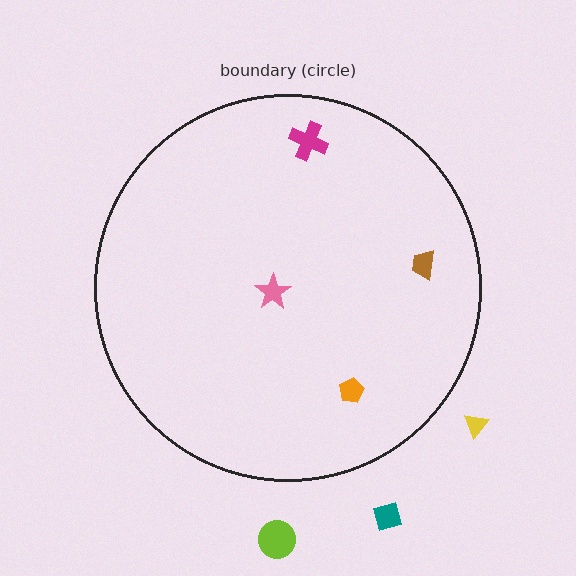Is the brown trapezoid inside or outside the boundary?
Inside.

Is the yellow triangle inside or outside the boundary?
Outside.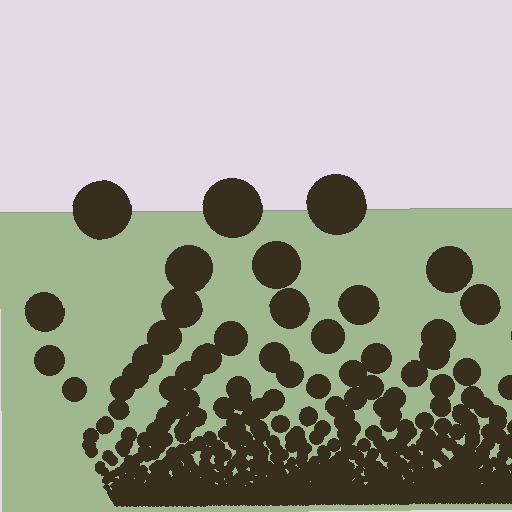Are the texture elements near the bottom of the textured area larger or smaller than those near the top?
Smaller. The gradient is inverted — elements near the bottom are smaller and denser.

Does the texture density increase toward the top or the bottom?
Density increases toward the bottom.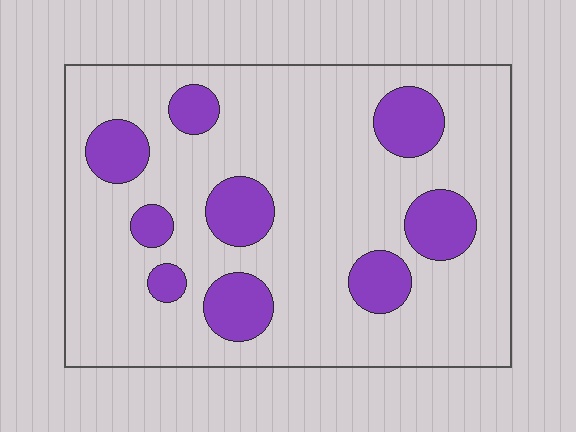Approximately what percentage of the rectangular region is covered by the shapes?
Approximately 20%.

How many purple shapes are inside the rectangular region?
9.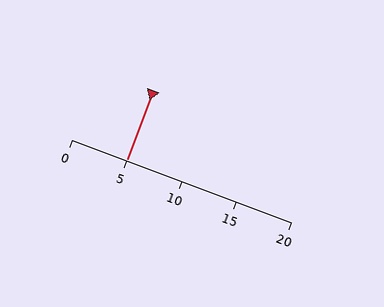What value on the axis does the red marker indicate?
The marker indicates approximately 5.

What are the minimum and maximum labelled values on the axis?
The axis runs from 0 to 20.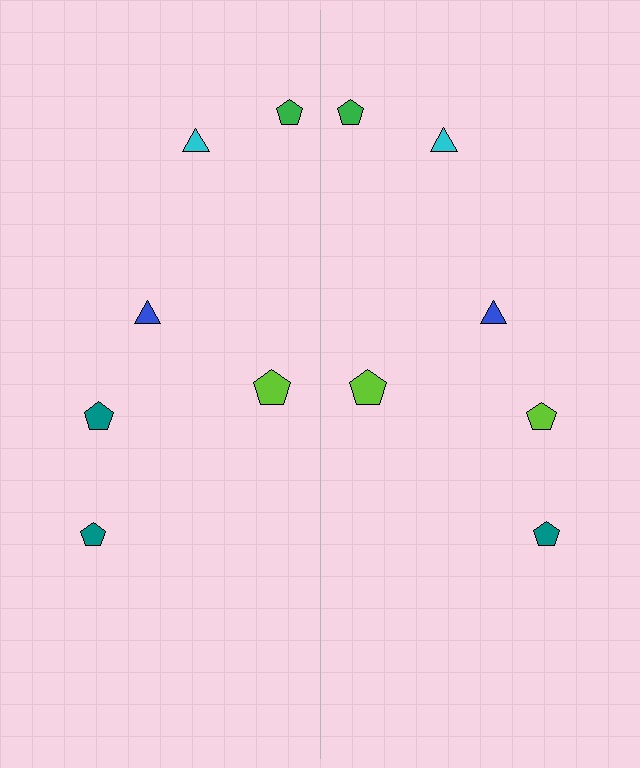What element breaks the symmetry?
The lime pentagon on the right side breaks the symmetry — its mirror counterpart is teal.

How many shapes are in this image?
There are 12 shapes in this image.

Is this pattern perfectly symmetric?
No, the pattern is not perfectly symmetric. The lime pentagon on the right side breaks the symmetry — its mirror counterpart is teal.